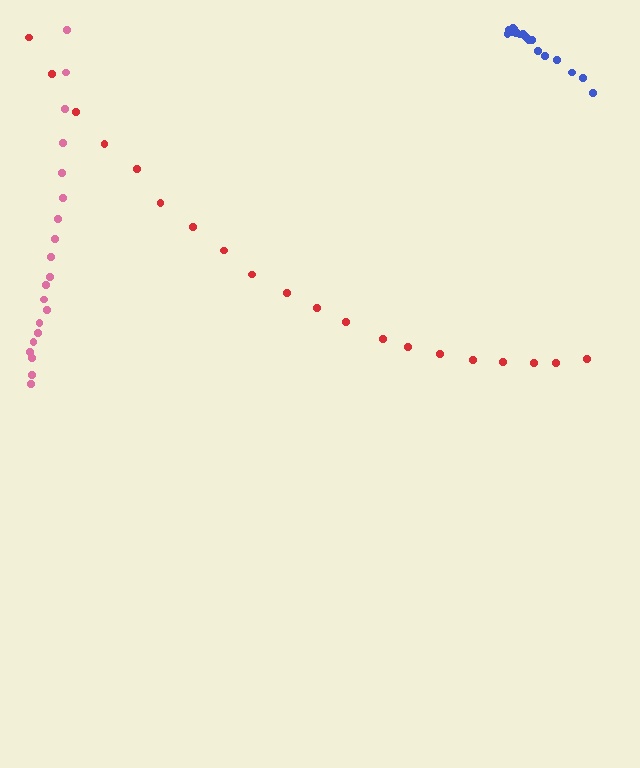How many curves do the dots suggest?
There are 3 distinct paths.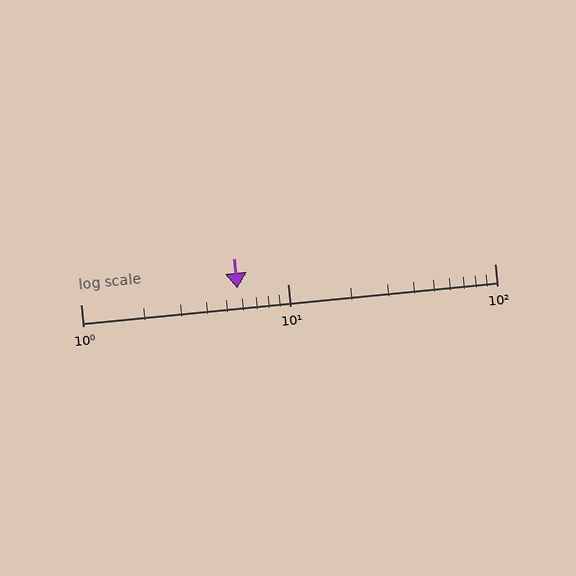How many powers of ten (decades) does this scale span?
The scale spans 2 decades, from 1 to 100.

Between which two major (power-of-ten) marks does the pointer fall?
The pointer is between 1 and 10.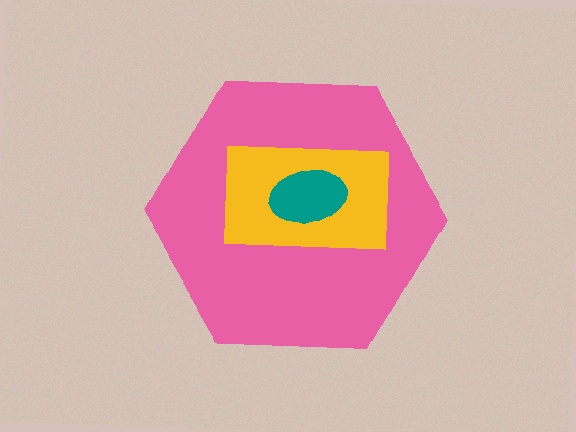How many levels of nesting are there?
3.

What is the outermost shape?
The pink hexagon.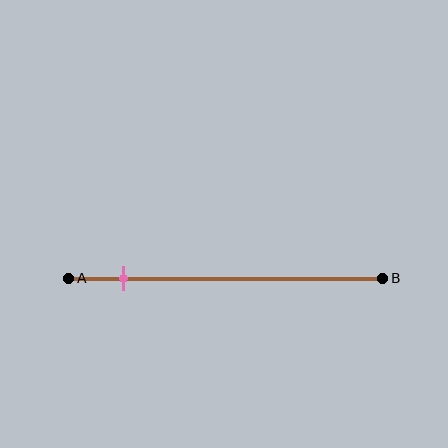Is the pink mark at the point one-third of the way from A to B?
No, the mark is at about 20% from A, not at the 33% one-third point.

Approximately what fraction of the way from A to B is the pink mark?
The pink mark is approximately 20% of the way from A to B.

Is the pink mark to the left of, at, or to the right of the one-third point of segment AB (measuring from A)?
The pink mark is to the left of the one-third point of segment AB.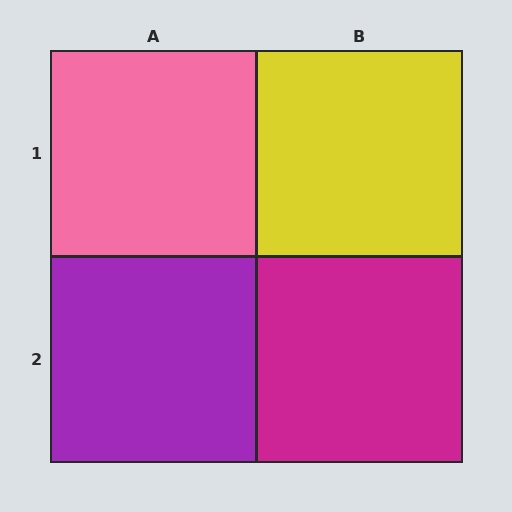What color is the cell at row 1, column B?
Yellow.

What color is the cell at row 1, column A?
Pink.